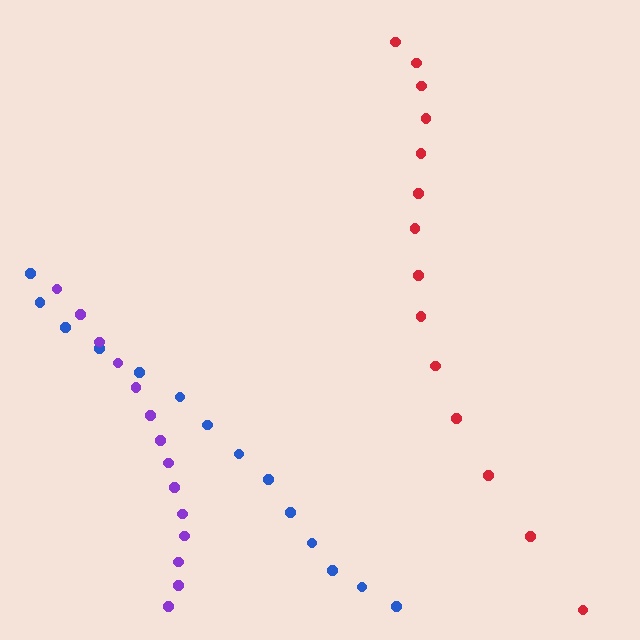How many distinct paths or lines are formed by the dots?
There are 3 distinct paths.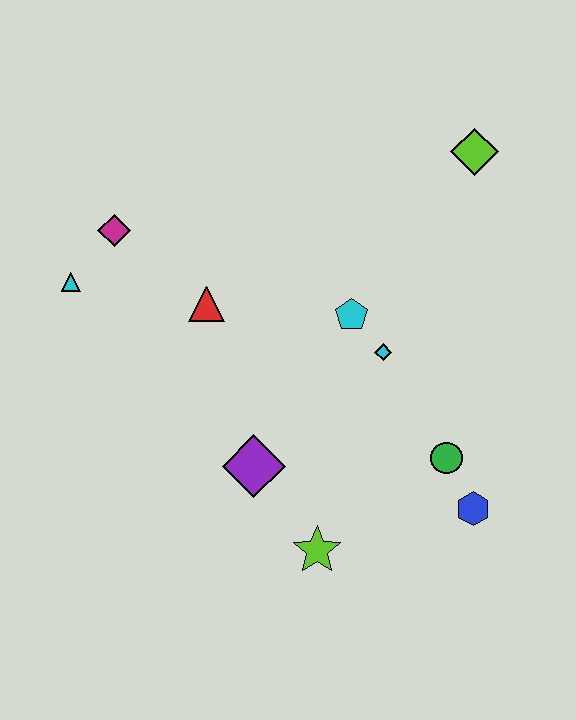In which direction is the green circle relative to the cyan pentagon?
The green circle is below the cyan pentagon.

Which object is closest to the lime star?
The purple diamond is closest to the lime star.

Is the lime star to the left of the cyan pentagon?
Yes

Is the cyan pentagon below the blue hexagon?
No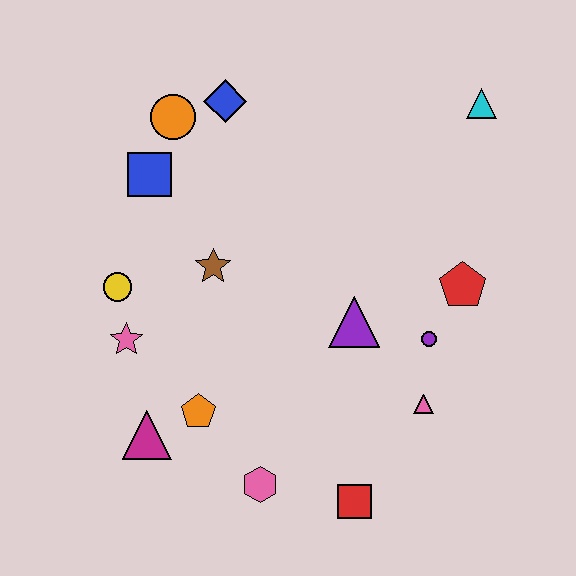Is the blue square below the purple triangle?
No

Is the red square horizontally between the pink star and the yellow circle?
No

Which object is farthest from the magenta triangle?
The cyan triangle is farthest from the magenta triangle.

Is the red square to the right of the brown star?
Yes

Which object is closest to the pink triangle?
The purple circle is closest to the pink triangle.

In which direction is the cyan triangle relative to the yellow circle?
The cyan triangle is to the right of the yellow circle.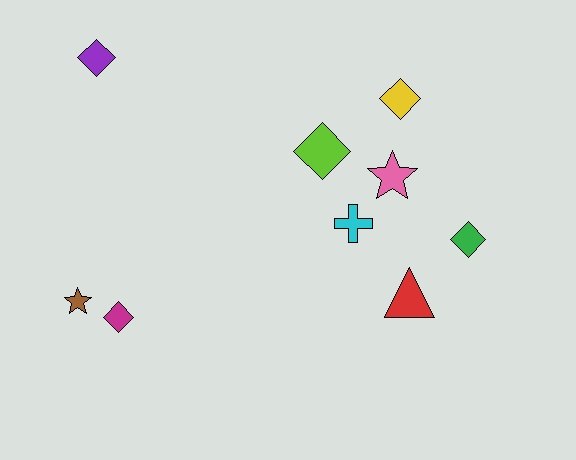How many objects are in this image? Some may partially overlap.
There are 9 objects.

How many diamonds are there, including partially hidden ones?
There are 5 diamonds.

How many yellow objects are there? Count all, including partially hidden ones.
There is 1 yellow object.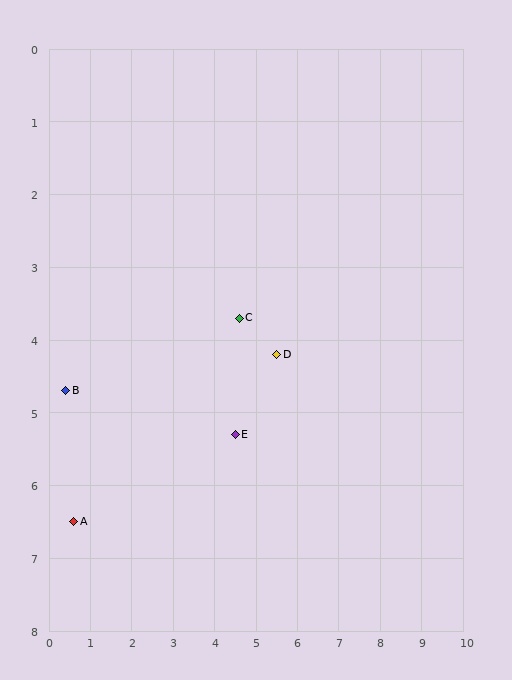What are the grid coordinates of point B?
Point B is at approximately (0.4, 4.7).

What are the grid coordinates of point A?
Point A is at approximately (0.6, 6.5).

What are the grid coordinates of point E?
Point E is at approximately (4.5, 5.3).